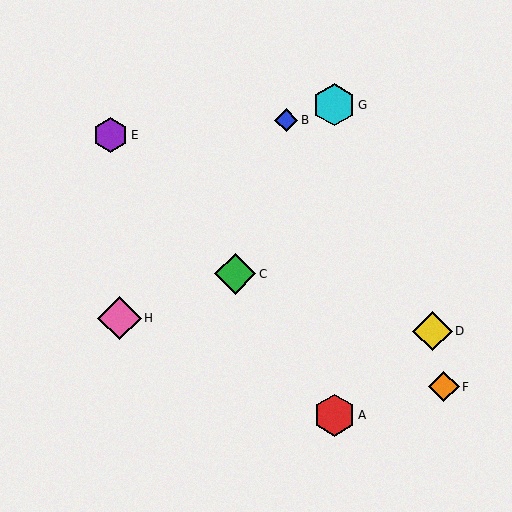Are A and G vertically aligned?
Yes, both are at x≈334.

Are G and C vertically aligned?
No, G is at x≈334 and C is at x≈235.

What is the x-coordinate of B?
Object B is at x≈286.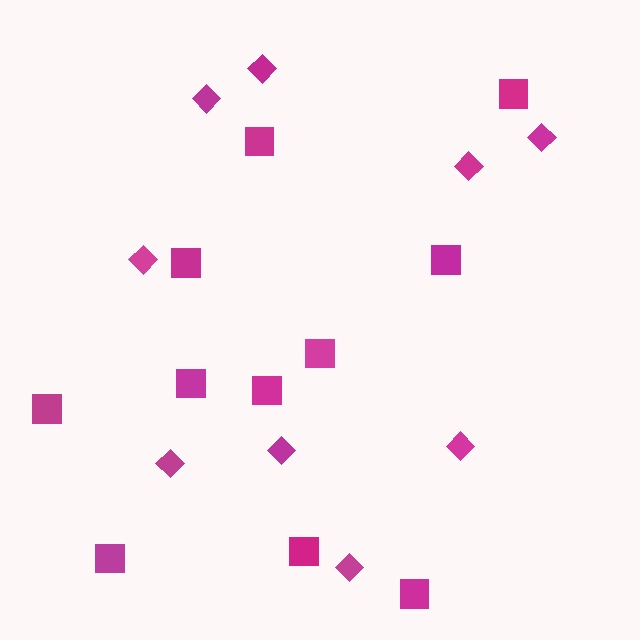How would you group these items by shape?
There are 2 groups: one group of diamonds (9) and one group of squares (11).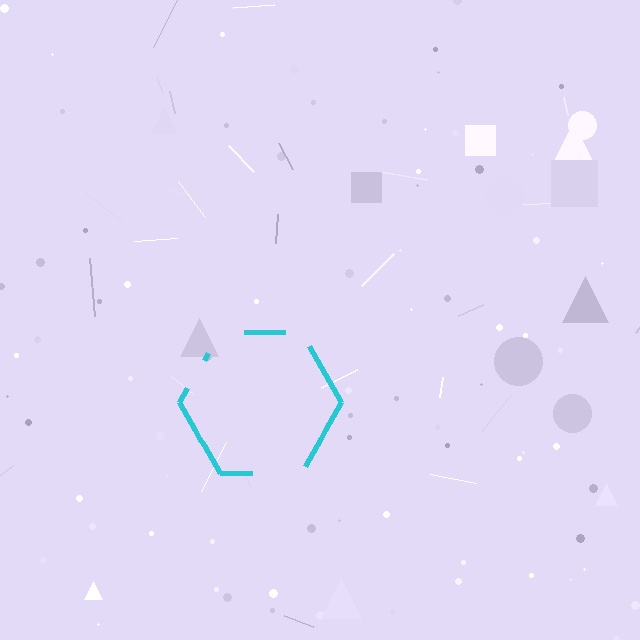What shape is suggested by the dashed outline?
The dashed outline suggests a hexagon.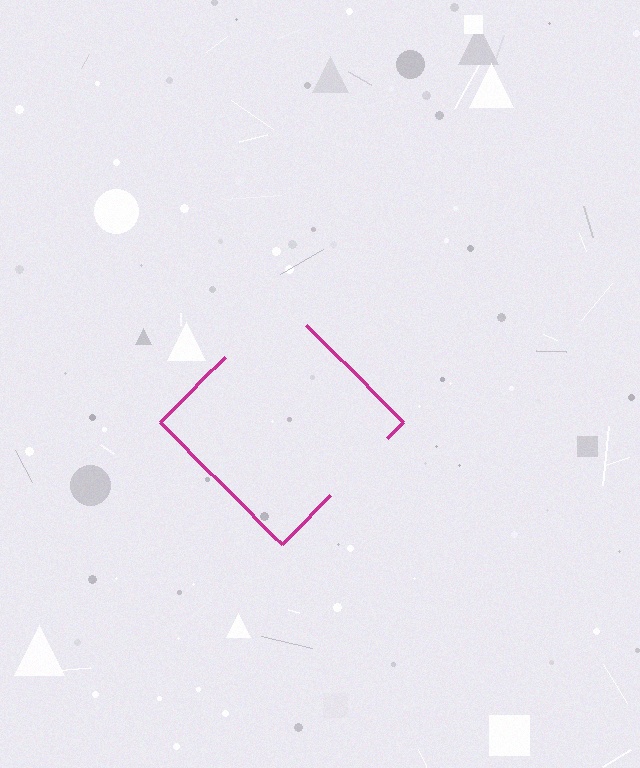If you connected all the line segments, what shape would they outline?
They would outline a diamond.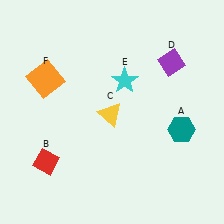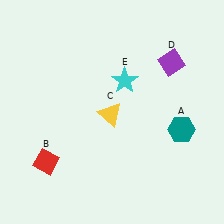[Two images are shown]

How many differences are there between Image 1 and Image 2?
There is 1 difference between the two images.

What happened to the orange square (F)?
The orange square (F) was removed in Image 2. It was in the top-left area of Image 1.